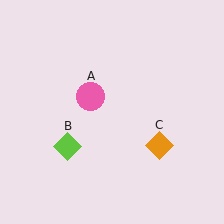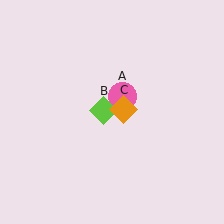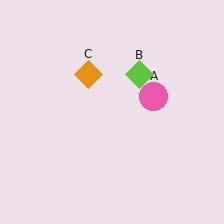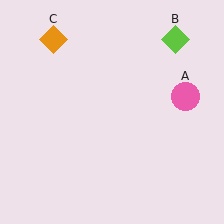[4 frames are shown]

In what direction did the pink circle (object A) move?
The pink circle (object A) moved right.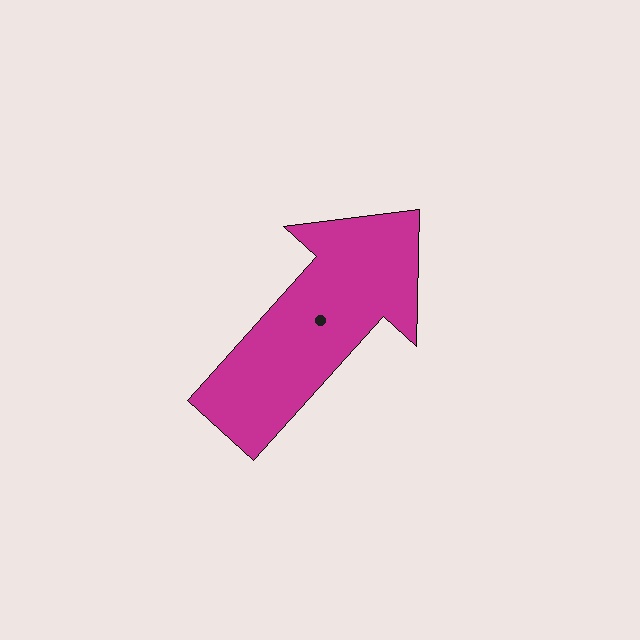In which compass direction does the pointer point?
Northeast.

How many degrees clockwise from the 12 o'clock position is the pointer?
Approximately 42 degrees.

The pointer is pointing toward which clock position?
Roughly 1 o'clock.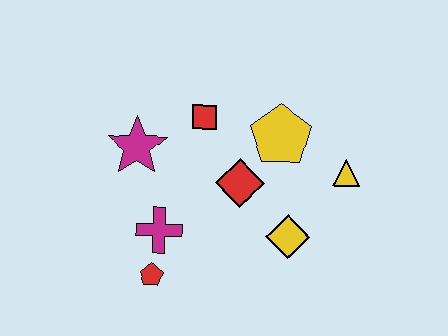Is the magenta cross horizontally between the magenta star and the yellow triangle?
Yes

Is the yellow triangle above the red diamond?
Yes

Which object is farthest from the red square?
The red pentagon is farthest from the red square.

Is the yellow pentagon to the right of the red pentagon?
Yes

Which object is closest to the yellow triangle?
The yellow pentagon is closest to the yellow triangle.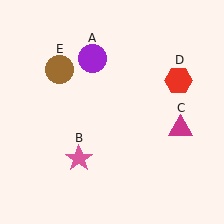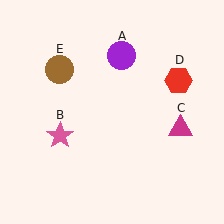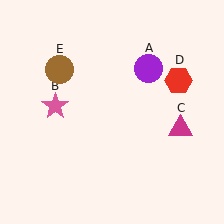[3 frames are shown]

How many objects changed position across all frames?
2 objects changed position: purple circle (object A), pink star (object B).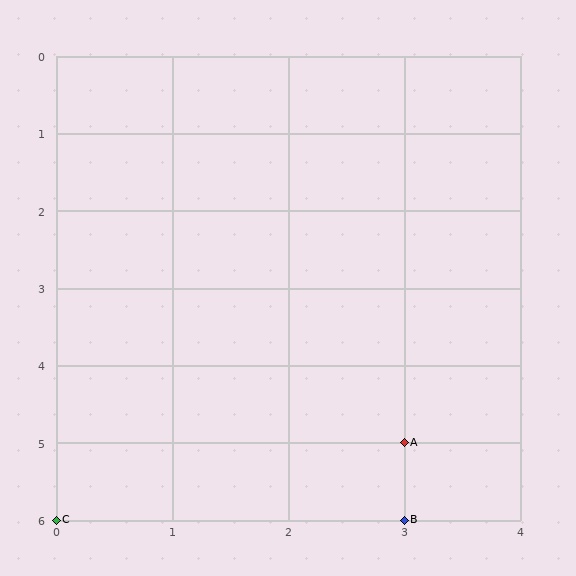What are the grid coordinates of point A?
Point A is at grid coordinates (3, 5).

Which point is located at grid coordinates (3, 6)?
Point B is at (3, 6).